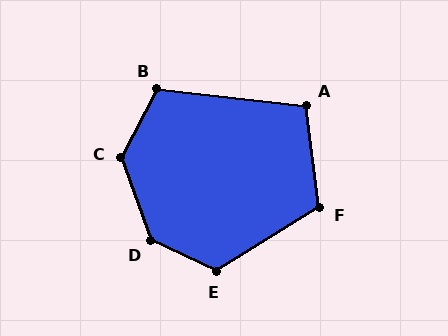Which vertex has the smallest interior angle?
A, at approximately 104 degrees.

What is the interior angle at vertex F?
Approximately 114 degrees (obtuse).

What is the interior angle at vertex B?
Approximately 112 degrees (obtuse).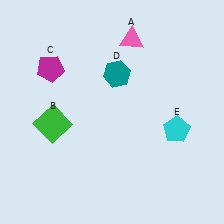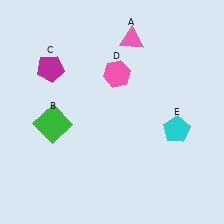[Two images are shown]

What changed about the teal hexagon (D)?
In Image 1, D is teal. In Image 2, it changed to pink.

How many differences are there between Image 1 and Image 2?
There is 1 difference between the two images.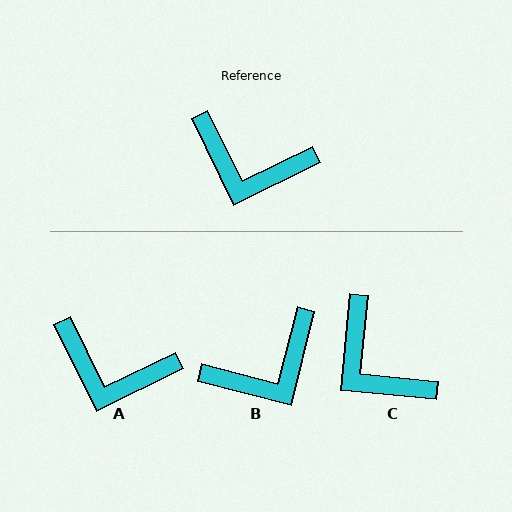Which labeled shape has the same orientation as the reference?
A.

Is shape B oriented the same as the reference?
No, it is off by about 50 degrees.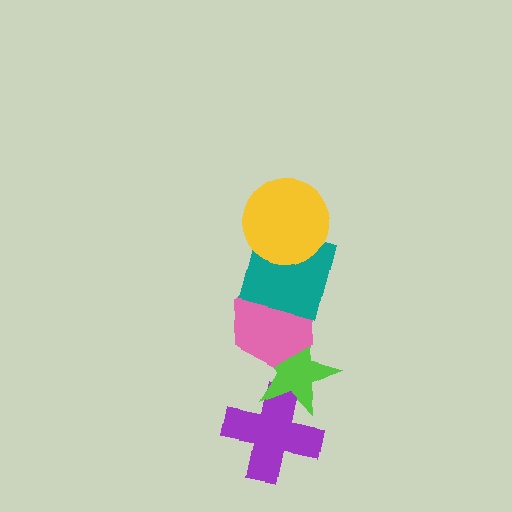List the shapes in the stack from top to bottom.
From top to bottom: the yellow circle, the teal square, the pink hexagon, the lime star, the purple cross.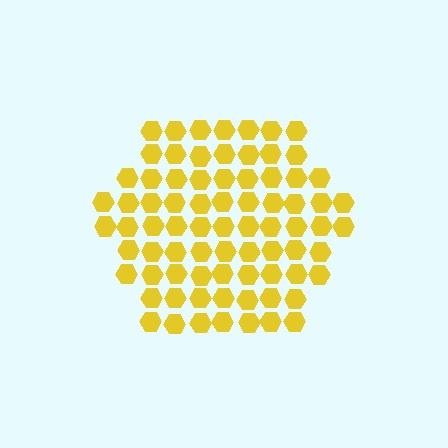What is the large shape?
The large shape is a hexagon.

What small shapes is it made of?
It is made of small hexagons.